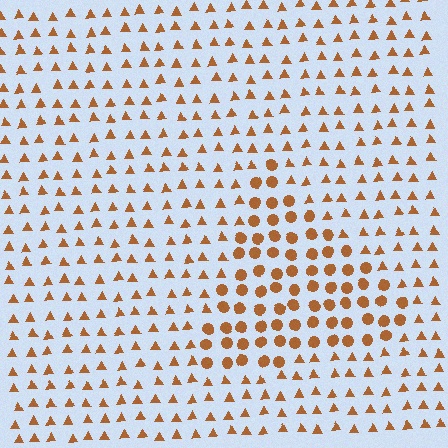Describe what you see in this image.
The image is filled with small brown elements arranged in a uniform grid. A triangle-shaped region contains circles, while the surrounding area contains triangles. The boundary is defined purely by the change in element shape.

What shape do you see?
I see a triangle.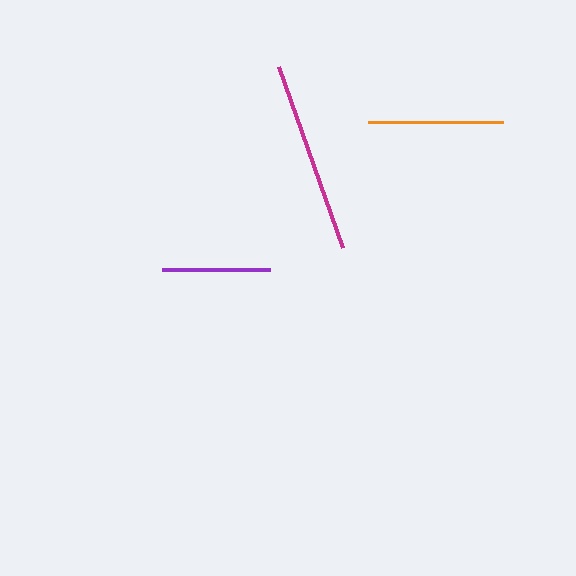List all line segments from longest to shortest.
From longest to shortest: magenta, orange, purple.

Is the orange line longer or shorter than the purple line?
The orange line is longer than the purple line.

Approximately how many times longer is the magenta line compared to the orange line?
The magenta line is approximately 1.4 times the length of the orange line.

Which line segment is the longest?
The magenta line is the longest at approximately 191 pixels.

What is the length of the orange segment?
The orange segment is approximately 134 pixels long.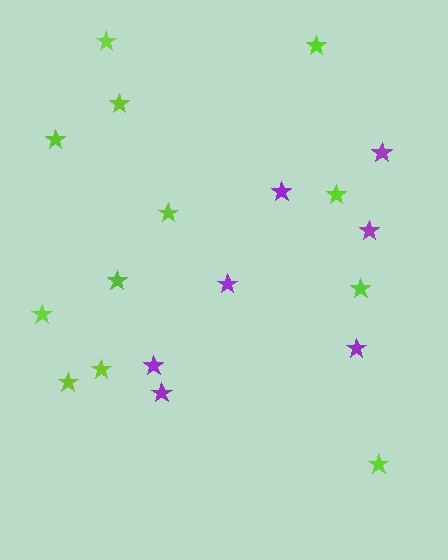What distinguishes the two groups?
There are 2 groups: one group of purple stars (7) and one group of lime stars (12).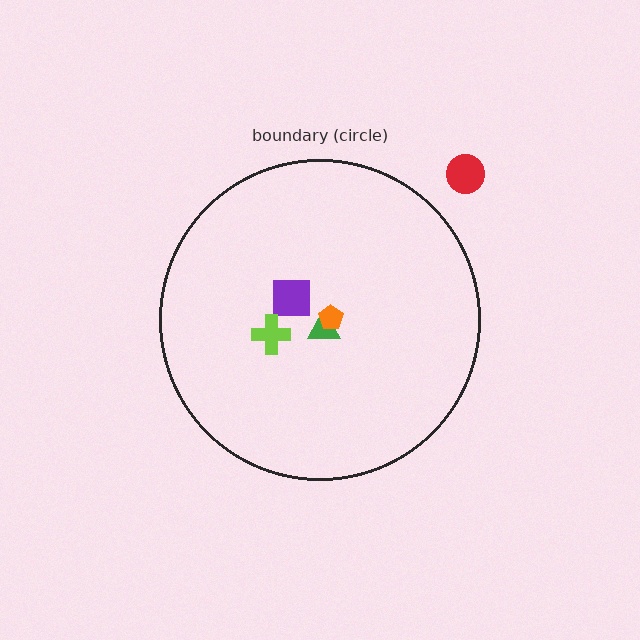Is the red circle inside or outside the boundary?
Outside.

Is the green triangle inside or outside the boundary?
Inside.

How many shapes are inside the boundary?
4 inside, 1 outside.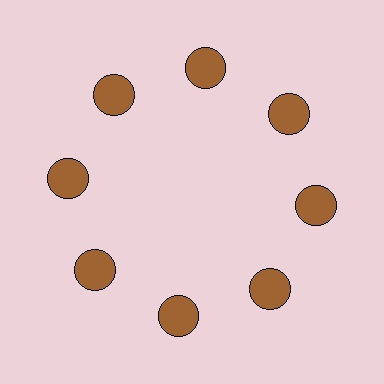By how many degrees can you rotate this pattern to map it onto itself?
The pattern maps onto itself every 45 degrees of rotation.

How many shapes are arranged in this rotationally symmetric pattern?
There are 8 shapes, arranged in 8 groups of 1.